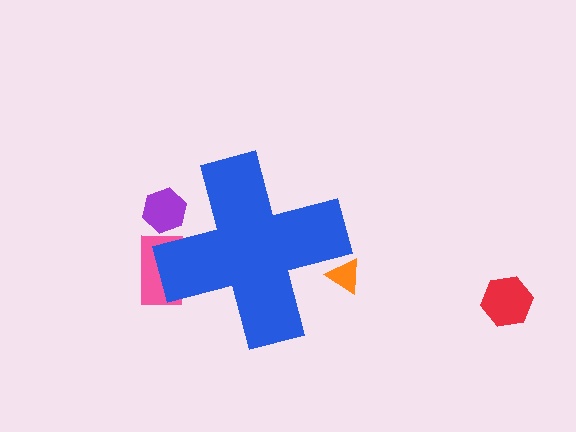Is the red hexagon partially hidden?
No, the red hexagon is fully visible.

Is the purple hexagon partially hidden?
Yes, the purple hexagon is partially hidden behind the blue cross.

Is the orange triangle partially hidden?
Yes, the orange triangle is partially hidden behind the blue cross.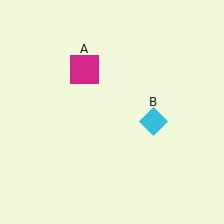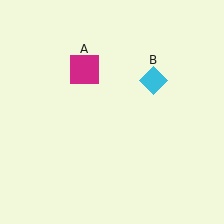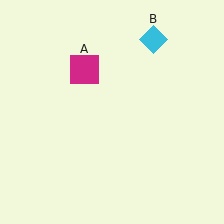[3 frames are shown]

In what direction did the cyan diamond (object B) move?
The cyan diamond (object B) moved up.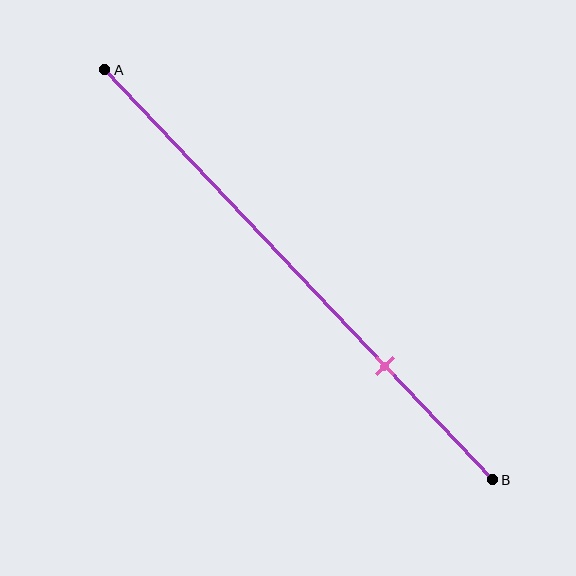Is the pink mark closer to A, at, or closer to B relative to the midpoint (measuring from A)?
The pink mark is closer to point B than the midpoint of segment AB.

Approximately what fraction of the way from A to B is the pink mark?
The pink mark is approximately 70% of the way from A to B.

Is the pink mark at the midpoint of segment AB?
No, the mark is at about 70% from A, not at the 50% midpoint.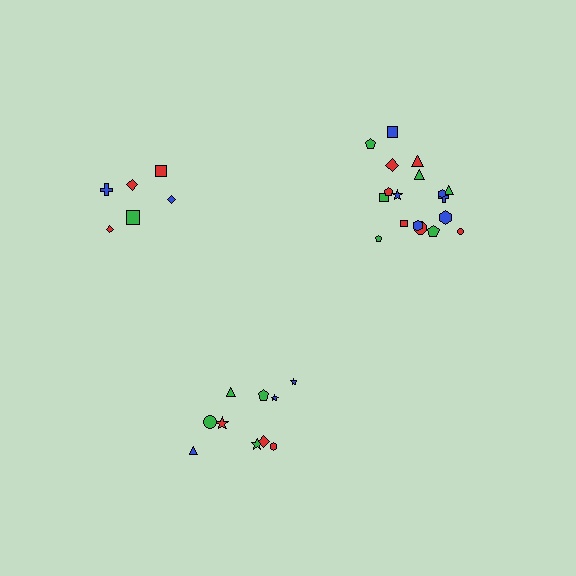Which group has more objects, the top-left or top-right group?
The top-right group.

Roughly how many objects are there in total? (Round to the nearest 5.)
Roughly 35 objects in total.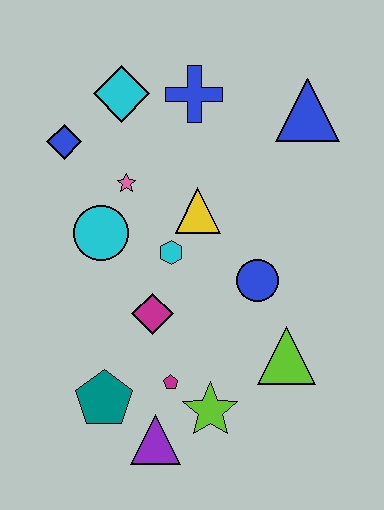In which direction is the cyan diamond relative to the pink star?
The cyan diamond is above the pink star.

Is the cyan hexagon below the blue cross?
Yes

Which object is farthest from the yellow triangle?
The purple triangle is farthest from the yellow triangle.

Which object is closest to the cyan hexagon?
The yellow triangle is closest to the cyan hexagon.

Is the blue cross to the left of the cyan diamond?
No